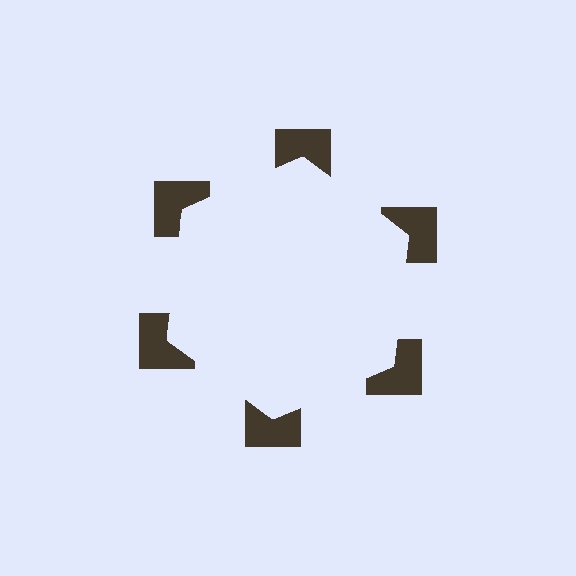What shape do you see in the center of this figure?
An illusory hexagon — its edges are inferred from the aligned wedge cuts in the notched squares, not physically drawn.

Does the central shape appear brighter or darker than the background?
It typically appears slightly brighter than the background, even though no actual brightness change is drawn.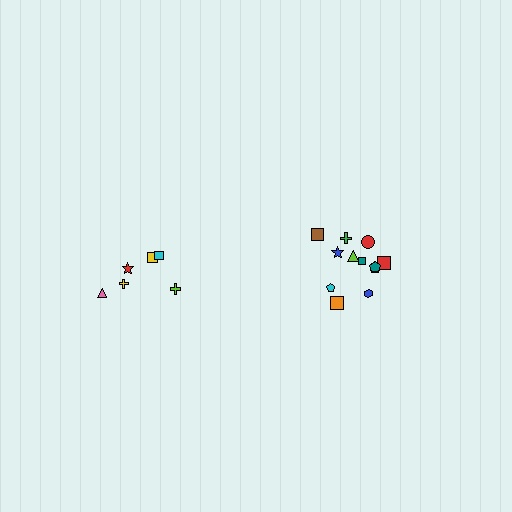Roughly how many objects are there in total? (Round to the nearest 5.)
Roughly 20 objects in total.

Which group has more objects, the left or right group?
The right group.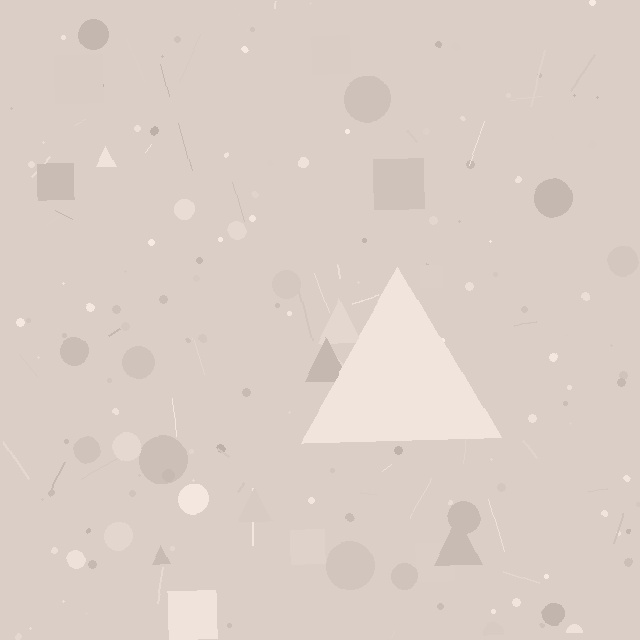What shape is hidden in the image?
A triangle is hidden in the image.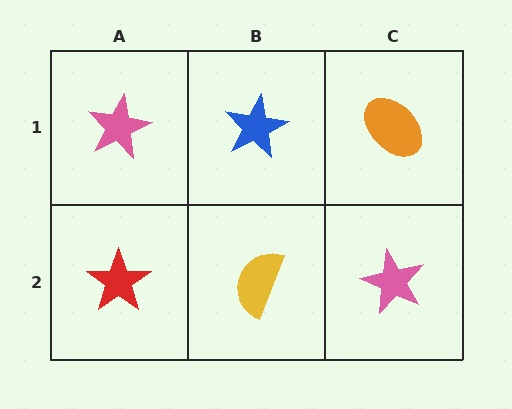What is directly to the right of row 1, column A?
A blue star.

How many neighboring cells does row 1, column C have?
2.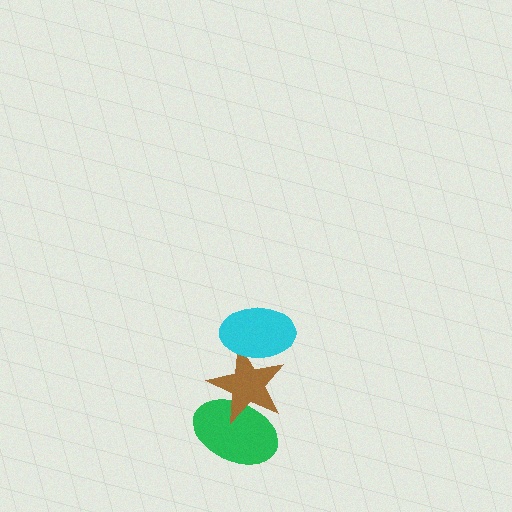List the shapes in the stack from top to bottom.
From top to bottom: the cyan ellipse, the brown star, the green ellipse.